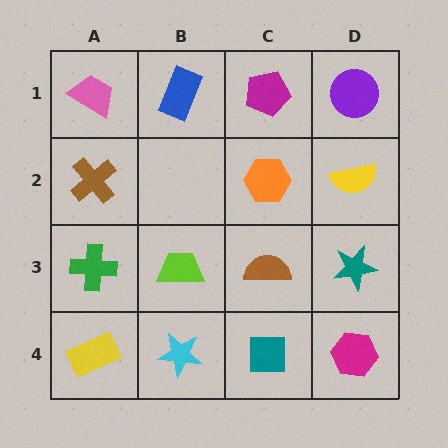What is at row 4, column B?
A cyan star.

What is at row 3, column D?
A teal star.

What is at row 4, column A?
A yellow rectangle.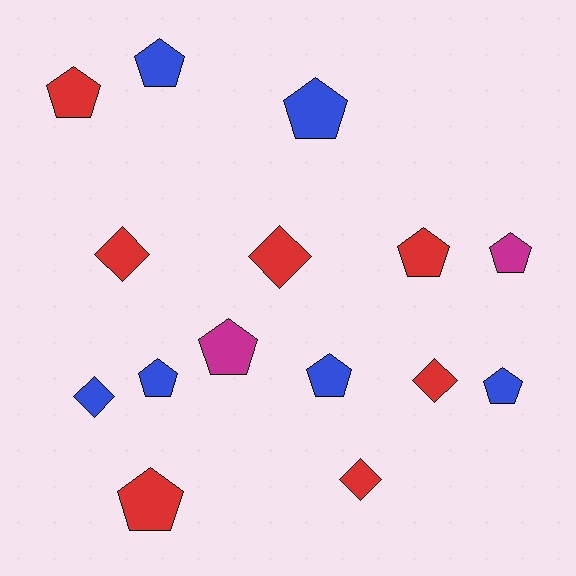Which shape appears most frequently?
Pentagon, with 10 objects.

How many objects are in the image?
There are 15 objects.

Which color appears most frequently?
Red, with 7 objects.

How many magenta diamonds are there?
There are no magenta diamonds.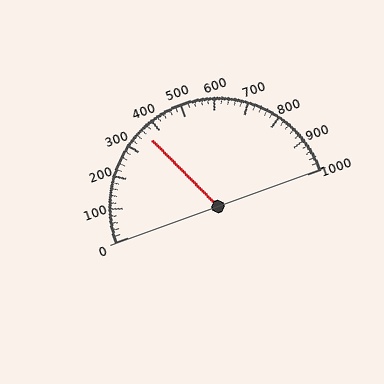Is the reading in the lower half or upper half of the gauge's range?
The reading is in the lower half of the range (0 to 1000).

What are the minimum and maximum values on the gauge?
The gauge ranges from 0 to 1000.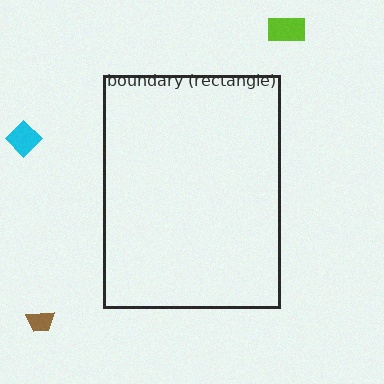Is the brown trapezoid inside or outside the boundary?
Outside.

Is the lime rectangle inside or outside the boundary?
Outside.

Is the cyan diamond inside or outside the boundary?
Outside.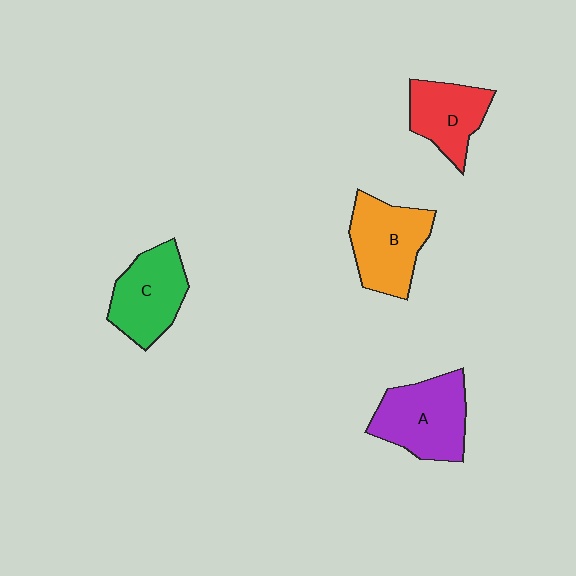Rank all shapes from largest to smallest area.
From largest to smallest: A (purple), B (orange), C (green), D (red).